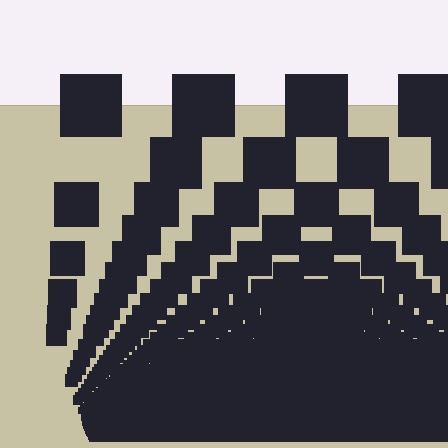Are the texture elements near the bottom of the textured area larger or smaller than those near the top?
Smaller. The gradient is inverted — elements near the bottom are smaller and denser.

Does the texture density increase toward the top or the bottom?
Density increases toward the bottom.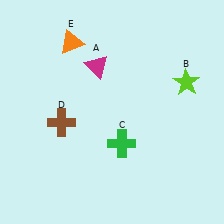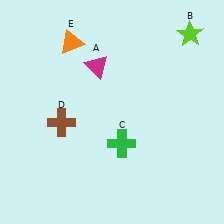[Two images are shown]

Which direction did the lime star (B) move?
The lime star (B) moved up.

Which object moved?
The lime star (B) moved up.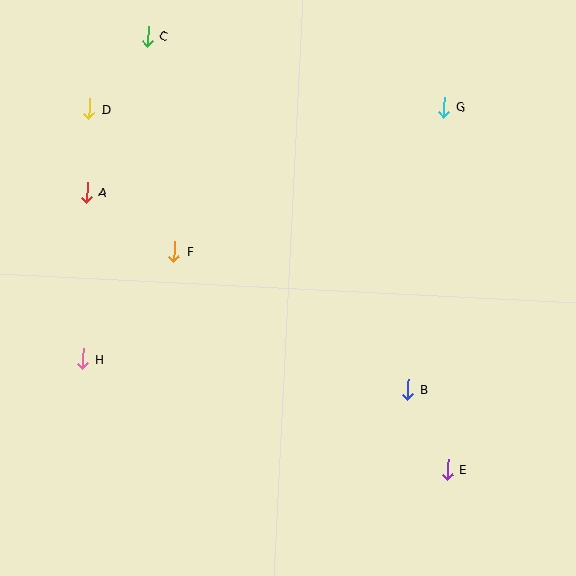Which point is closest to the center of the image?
Point F at (175, 252) is closest to the center.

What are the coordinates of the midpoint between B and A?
The midpoint between B and A is at (247, 291).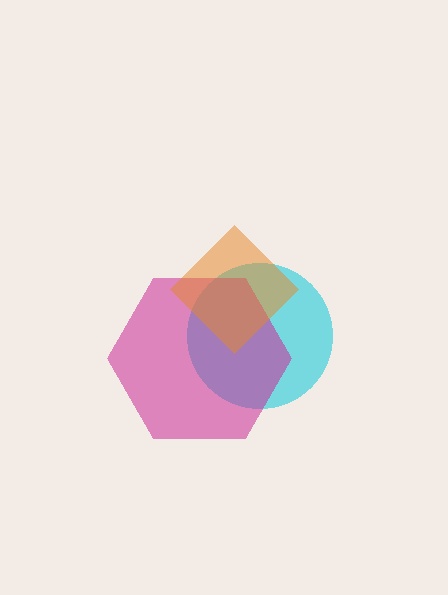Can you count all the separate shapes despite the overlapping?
Yes, there are 3 separate shapes.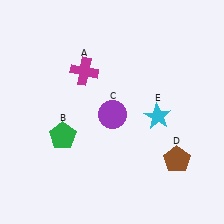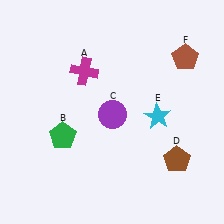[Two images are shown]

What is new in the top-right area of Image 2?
A brown pentagon (F) was added in the top-right area of Image 2.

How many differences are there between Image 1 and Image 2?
There is 1 difference between the two images.